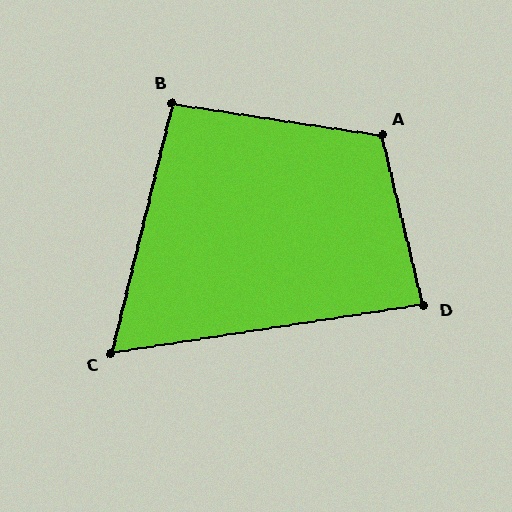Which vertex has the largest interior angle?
A, at approximately 112 degrees.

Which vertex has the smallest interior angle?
C, at approximately 68 degrees.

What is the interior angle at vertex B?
Approximately 95 degrees (obtuse).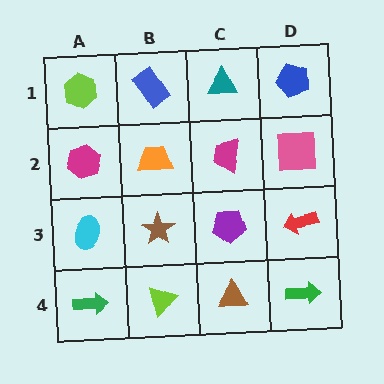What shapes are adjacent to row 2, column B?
A blue rectangle (row 1, column B), a brown star (row 3, column B), a magenta hexagon (row 2, column A), a magenta trapezoid (row 2, column C).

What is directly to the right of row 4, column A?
A lime triangle.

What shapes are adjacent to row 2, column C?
A teal triangle (row 1, column C), a purple pentagon (row 3, column C), an orange trapezoid (row 2, column B), a pink square (row 2, column D).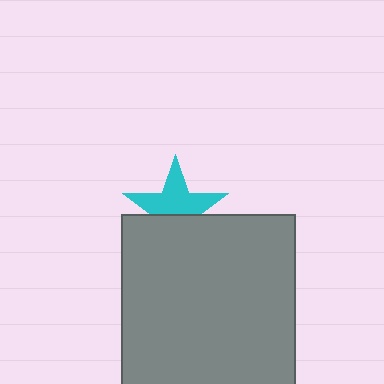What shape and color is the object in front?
The object in front is a gray square.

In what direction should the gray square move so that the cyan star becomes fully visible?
The gray square should move down. That is the shortest direction to clear the overlap and leave the cyan star fully visible.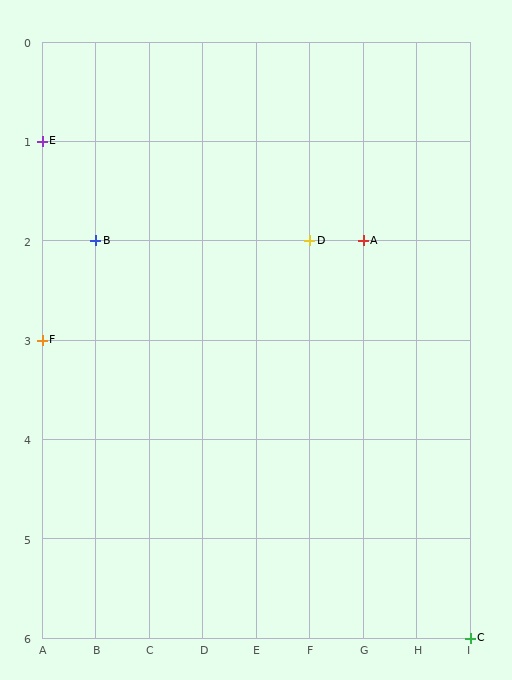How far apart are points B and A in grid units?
Points B and A are 5 columns apart.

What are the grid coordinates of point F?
Point F is at grid coordinates (A, 3).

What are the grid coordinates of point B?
Point B is at grid coordinates (B, 2).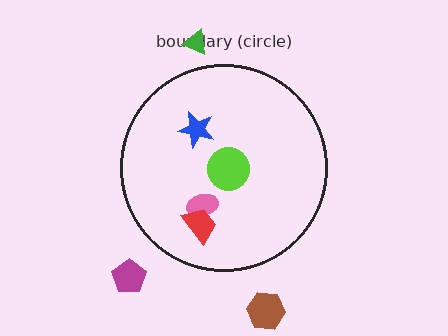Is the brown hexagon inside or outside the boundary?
Outside.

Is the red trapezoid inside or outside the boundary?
Inside.